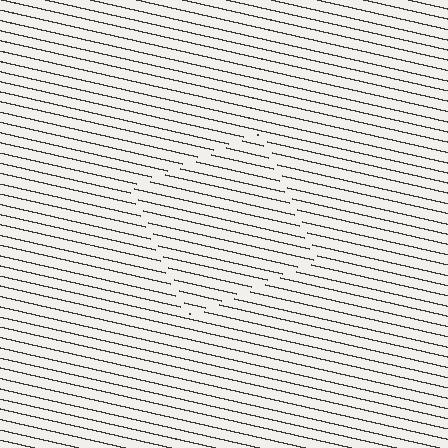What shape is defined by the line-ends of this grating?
An illusory square. The interior of the shape contains the same grating, shifted by half a period — the contour is defined by the phase discontinuity where line-ends from the inner and outer gratings abut.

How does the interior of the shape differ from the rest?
The interior of the shape contains the same grating, shifted by half a period — the contour is defined by the phase discontinuity where line-ends from the inner and outer gratings abut.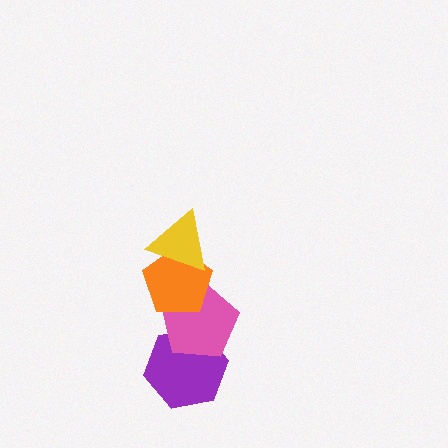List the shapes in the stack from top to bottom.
From top to bottom: the yellow triangle, the orange pentagon, the pink pentagon, the purple hexagon.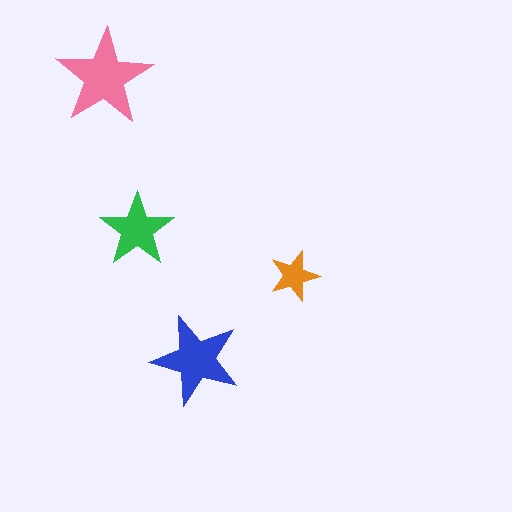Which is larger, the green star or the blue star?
The blue one.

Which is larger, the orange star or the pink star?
The pink one.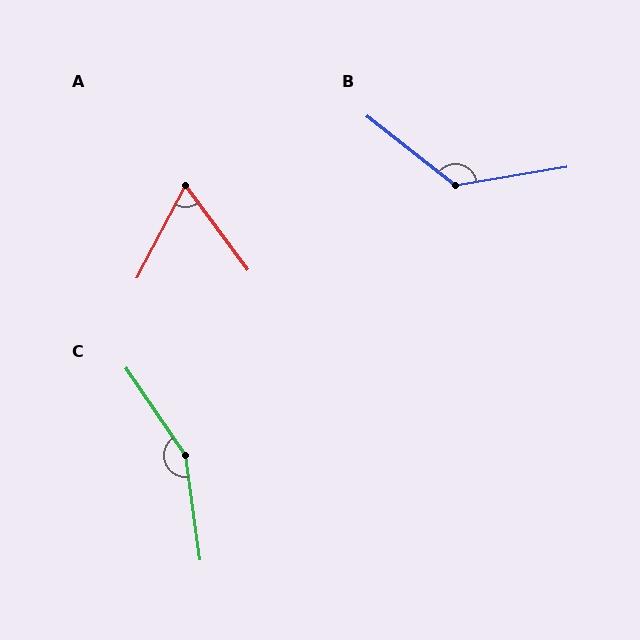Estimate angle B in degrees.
Approximately 133 degrees.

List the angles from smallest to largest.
A (64°), B (133°), C (154°).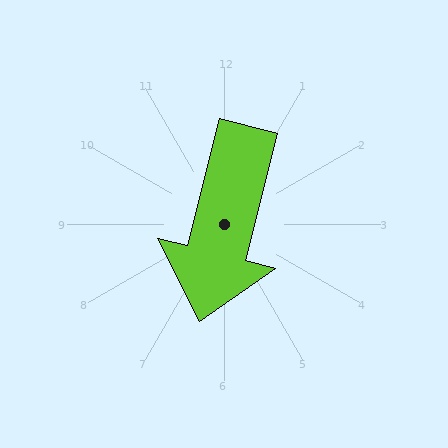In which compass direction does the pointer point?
South.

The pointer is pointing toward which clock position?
Roughly 6 o'clock.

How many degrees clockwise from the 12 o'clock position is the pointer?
Approximately 194 degrees.